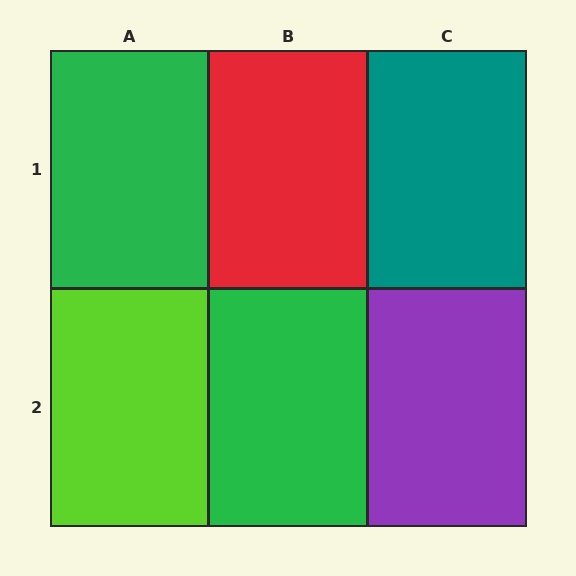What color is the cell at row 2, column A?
Lime.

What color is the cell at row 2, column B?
Green.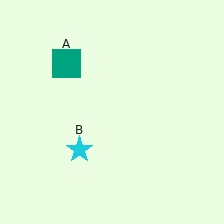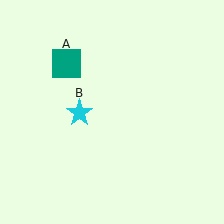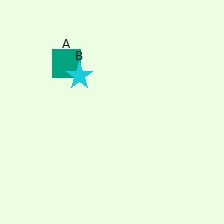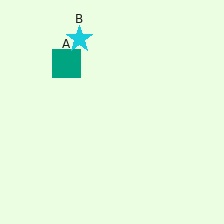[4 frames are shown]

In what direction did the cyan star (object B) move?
The cyan star (object B) moved up.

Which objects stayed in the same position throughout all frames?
Teal square (object A) remained stationary.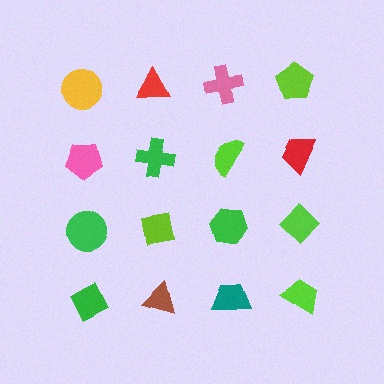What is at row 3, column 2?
A lime square.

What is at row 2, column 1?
A pink pentagon.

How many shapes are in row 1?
4 shapes.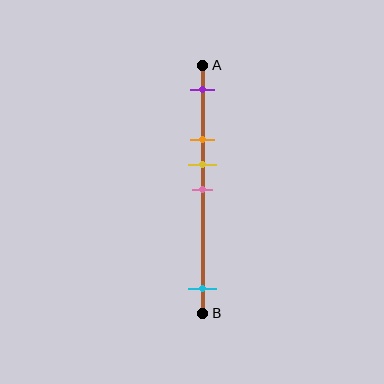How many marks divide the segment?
There are 5 marks dividing the segment.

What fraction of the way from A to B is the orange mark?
The orange mark is approximately 30% (0.3) of the way from A to B.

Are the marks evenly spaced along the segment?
No, the marks are not evenly spaced.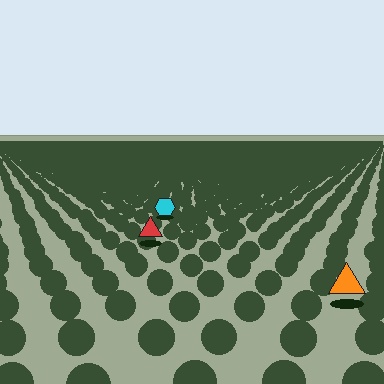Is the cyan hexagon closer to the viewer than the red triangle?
No. The red triangle is closer — you can tell from the texture gradient: the ground texture is coarser near it.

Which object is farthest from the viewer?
The cyan hexagon is farthest from the viewer. It appears smaller and the ground texture around it is denser.